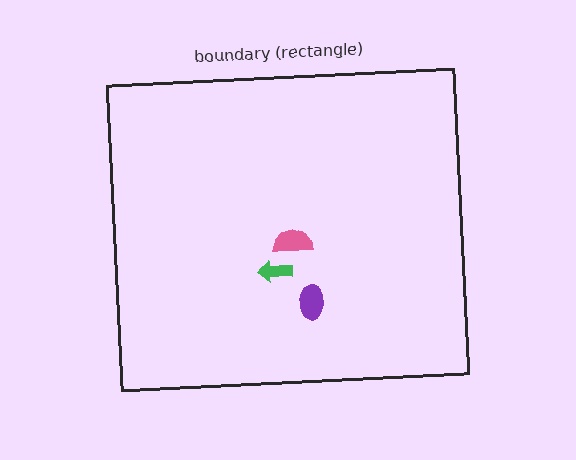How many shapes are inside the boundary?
3 inside, 0 outside.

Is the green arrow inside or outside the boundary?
Inside.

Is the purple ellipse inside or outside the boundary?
Inside.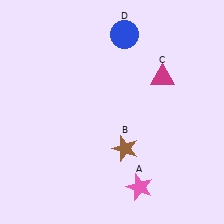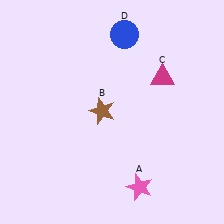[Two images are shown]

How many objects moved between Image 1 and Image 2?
1 object moved between the two images.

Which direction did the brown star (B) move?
The brown star (B) moved up.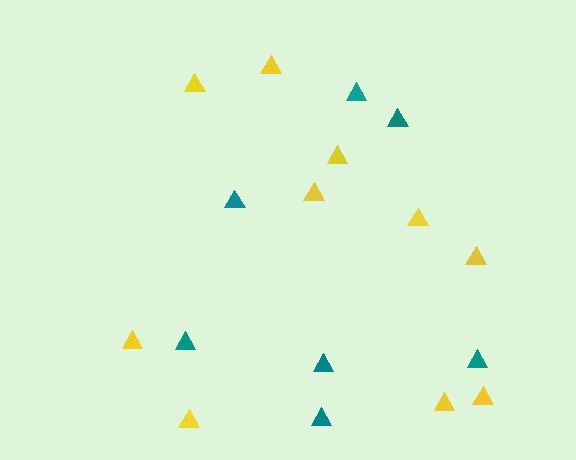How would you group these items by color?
There are 2 groups: one group of yellow triangles (10) and one group of teal triangles (7).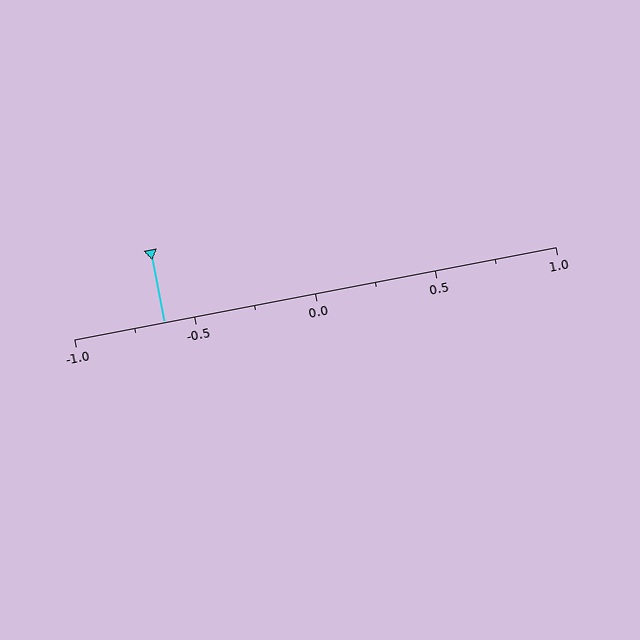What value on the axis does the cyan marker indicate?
The marker indicates approximately -0.62.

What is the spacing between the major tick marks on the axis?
The major ticks are spaced 0.5 apart.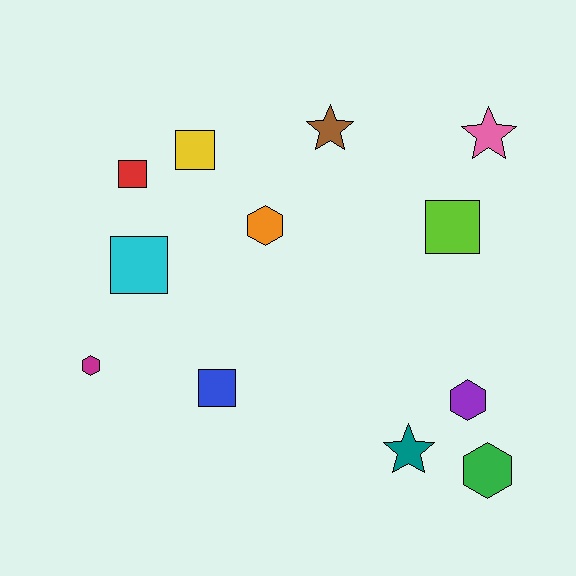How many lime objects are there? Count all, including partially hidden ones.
There is 1 lime object.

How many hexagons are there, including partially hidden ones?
There are 4 hexagons.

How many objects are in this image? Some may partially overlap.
There are 12 objects.